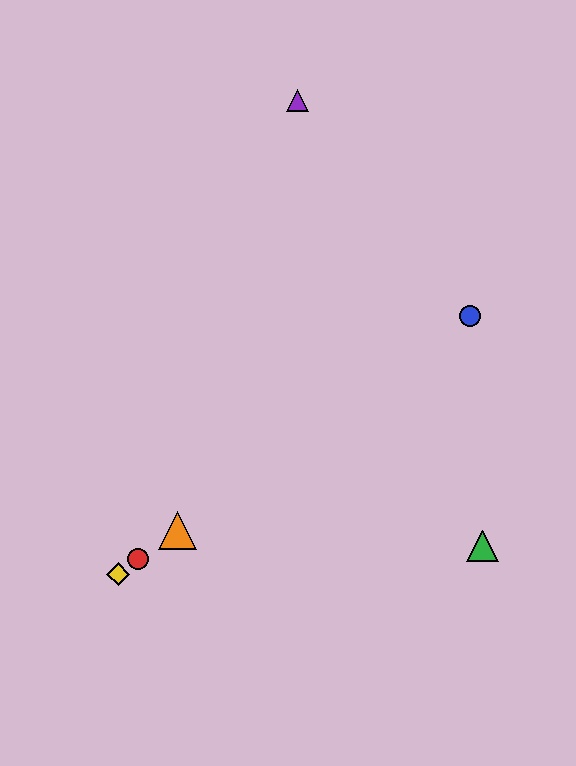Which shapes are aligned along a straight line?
The red circle, the blue circle, the yellow diamond, the orange triangle are aligned along a straight line.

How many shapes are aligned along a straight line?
4 shapes (the red circle, the blue circle, the yellow diamond, the orange triangle) are aligned along a straight line.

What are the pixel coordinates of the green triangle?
The green triangle is at (482, 546).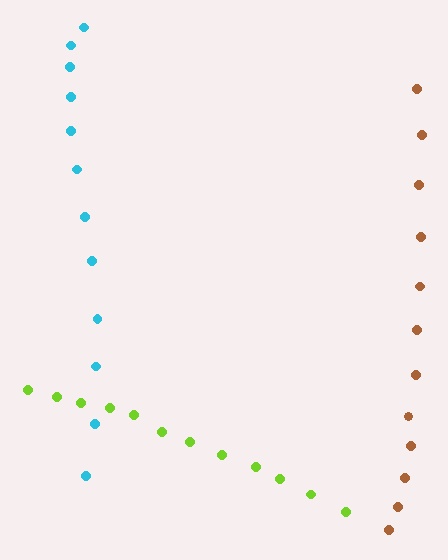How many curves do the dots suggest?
There are 3 distinct paths.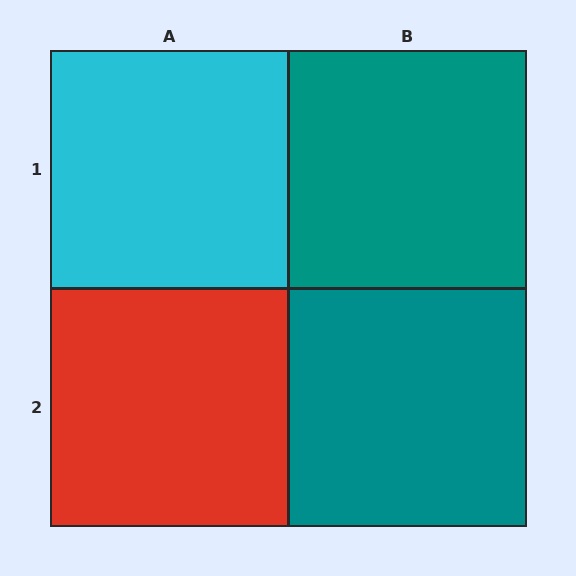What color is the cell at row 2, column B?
Teal.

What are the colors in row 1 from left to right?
Cyan, teal.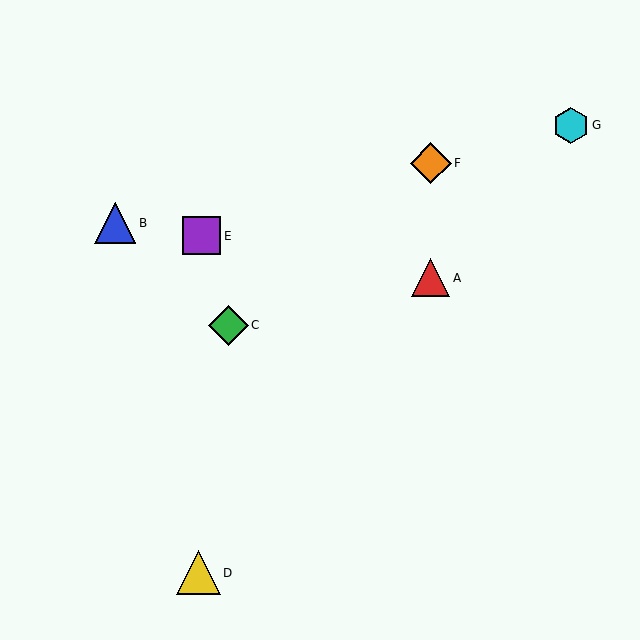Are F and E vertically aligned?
No, F is at x≈431 and E is at x≈202.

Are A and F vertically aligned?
Yes, both are at x≈431.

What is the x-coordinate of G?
Object G is at x≈571.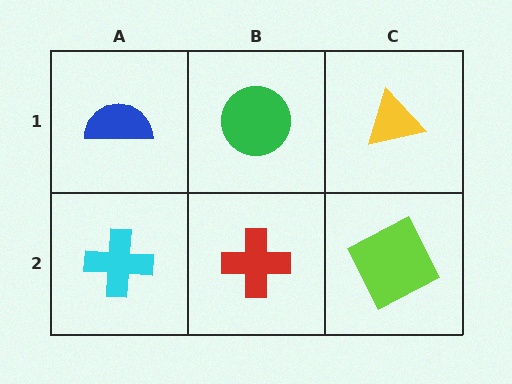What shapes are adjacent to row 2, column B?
A green circle (row 1, column B), a cyan cross (row 2, column A), a lime square (row 2, column C).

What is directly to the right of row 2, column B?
A lime square.